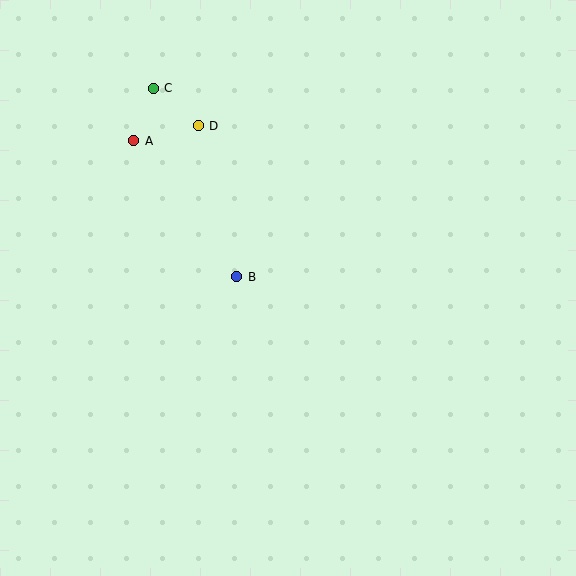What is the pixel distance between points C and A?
The distance between C and A is 56 pixels.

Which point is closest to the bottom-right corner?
Point B is closest to the bottom-right corner.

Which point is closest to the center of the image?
Point B at (237, 277) is closest to the center.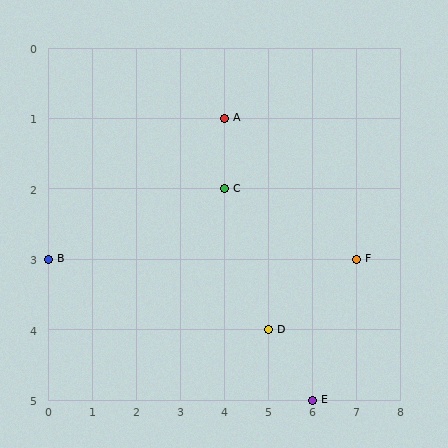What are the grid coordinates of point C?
Point C is at grid coordinates (4, 2).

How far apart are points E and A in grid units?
Points E and A are 2 columns and 4 rows apart (about 4.5 grid units diagonally).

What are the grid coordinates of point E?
Point E is at grid coordinates (6, 5).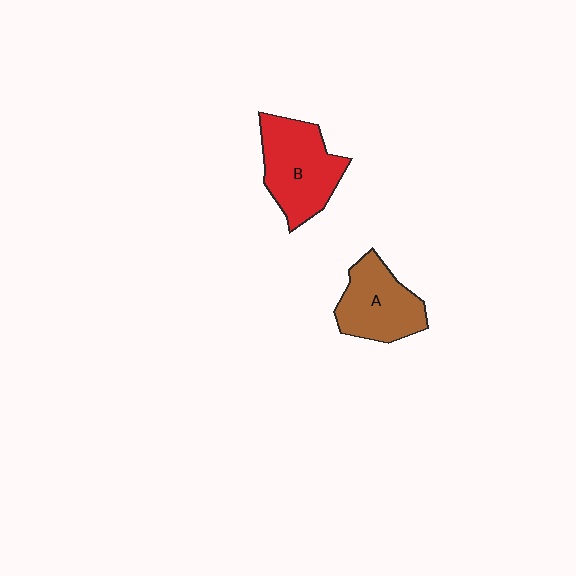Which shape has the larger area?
Shape B (red).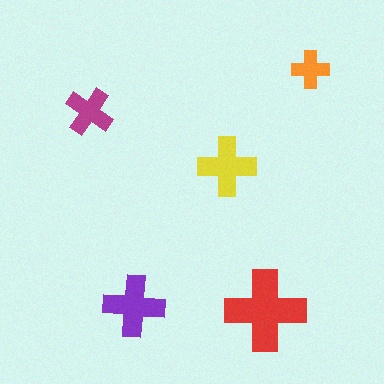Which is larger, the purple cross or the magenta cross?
The purple one.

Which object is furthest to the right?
The orange cross is rightmost.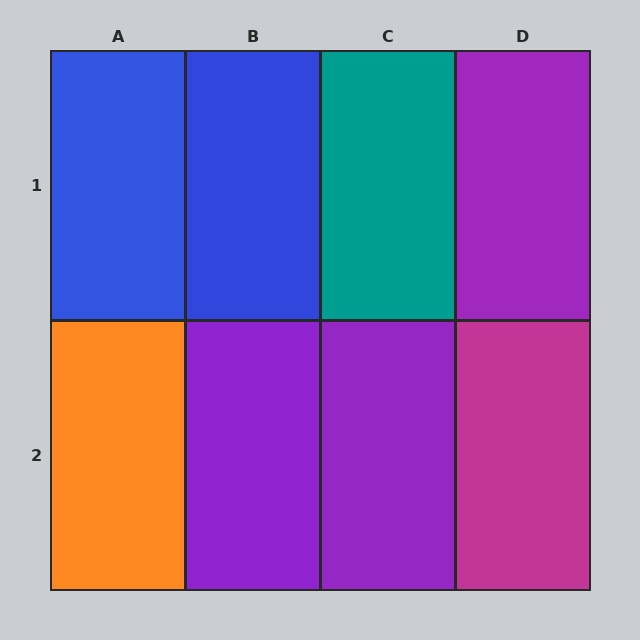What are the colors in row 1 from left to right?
Blue, blue, teal, purple.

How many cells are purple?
3 cells are purple.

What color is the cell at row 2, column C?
Purple.